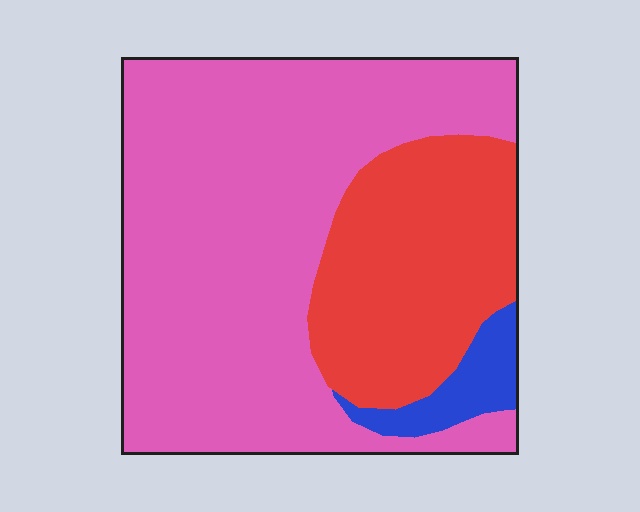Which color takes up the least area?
Blue, at roughly 5%.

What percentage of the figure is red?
Red takes up about one quarter (1/4) of the figure.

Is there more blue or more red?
Red.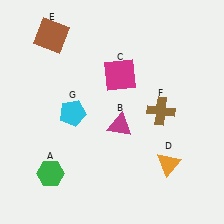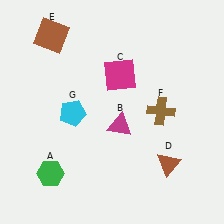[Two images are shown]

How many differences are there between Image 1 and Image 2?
There is 1 difference between the two images.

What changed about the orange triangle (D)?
In Image 1, D is orange. In Image 2, it changed to brown.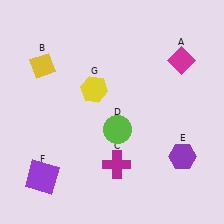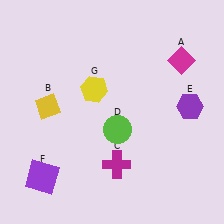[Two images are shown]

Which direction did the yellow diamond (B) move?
The yellow diamond (B) moved down.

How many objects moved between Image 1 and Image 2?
2 objects moved between the two images.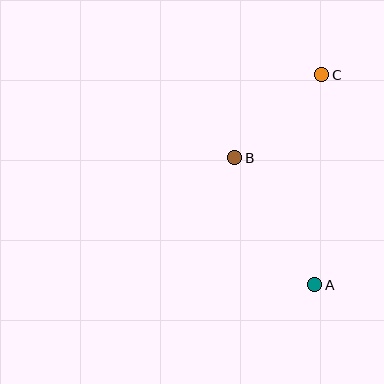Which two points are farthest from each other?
Points A and C are farthest from each other.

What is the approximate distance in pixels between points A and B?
The distance between A and B is approximately 150 pixels.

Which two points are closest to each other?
Points B and C are closest to each other.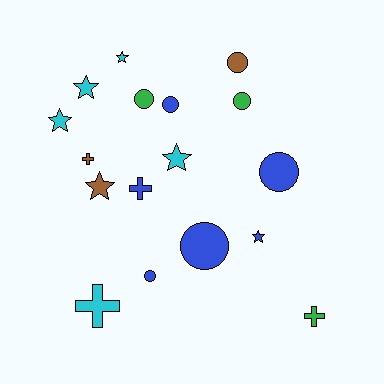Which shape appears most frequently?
Circle, with 7 objects.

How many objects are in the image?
There are 17 objects.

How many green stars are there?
There are no green stars.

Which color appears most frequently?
Blue, with 6 objects.